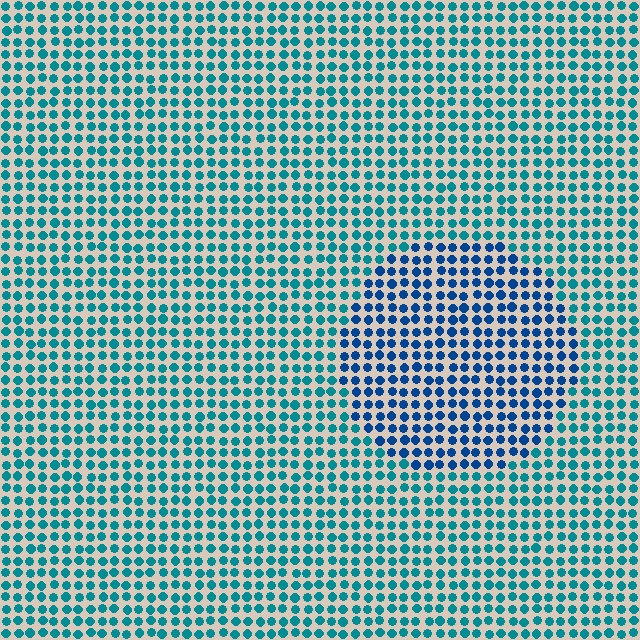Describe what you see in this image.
The image is filled with small teal elements in a uniform arrangement. A circle-shaped region is visible where the elements are tinted to a slightly different hue, forming a subtle color boundary.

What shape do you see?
I see a circle.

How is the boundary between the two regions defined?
The boundary is defined purely by a slight shift in hue (about 30 degrees). Spacing, size, and orientation are identical on both sides.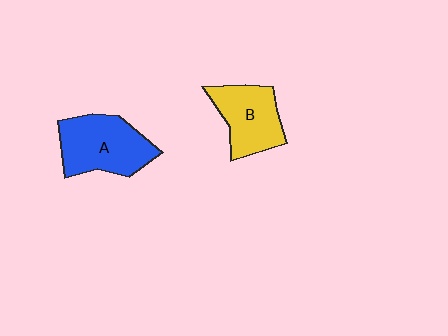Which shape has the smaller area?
Shape B (yellow).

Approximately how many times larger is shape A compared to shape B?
Approximately 1.2 times.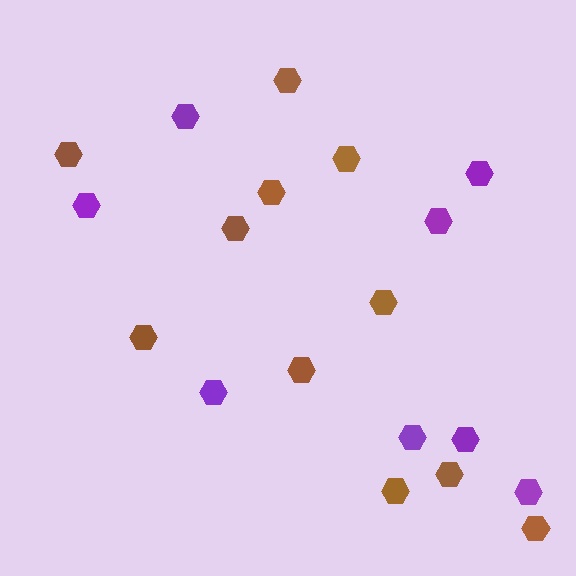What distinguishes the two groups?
There are 2 groups: one group of brown hexagons (11) and one group of purple hexagons (8).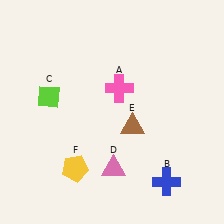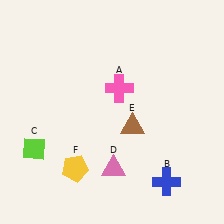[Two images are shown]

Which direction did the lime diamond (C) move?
The lime diamond (C) moved down.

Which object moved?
The lime diamond (C) moved down.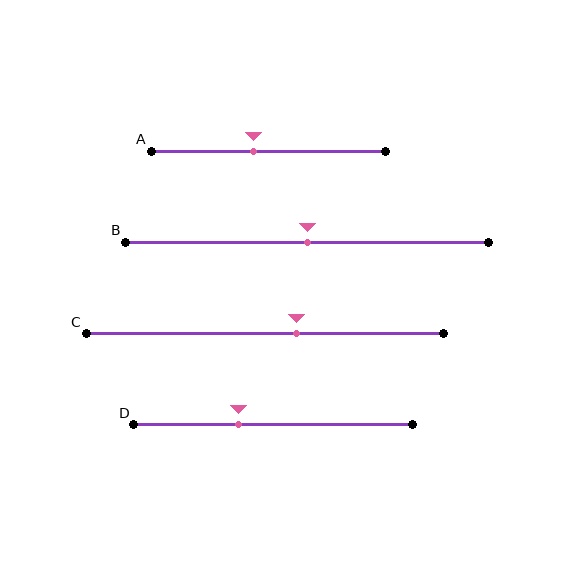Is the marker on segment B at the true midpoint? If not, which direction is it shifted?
Yes, the marker on segment B is at the true midpoint.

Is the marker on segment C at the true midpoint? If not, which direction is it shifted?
No, the marker on segment C is shifted to the right by about 9% of the segment length.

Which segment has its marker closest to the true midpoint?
Segment B has its marker closest to the true midpoint.